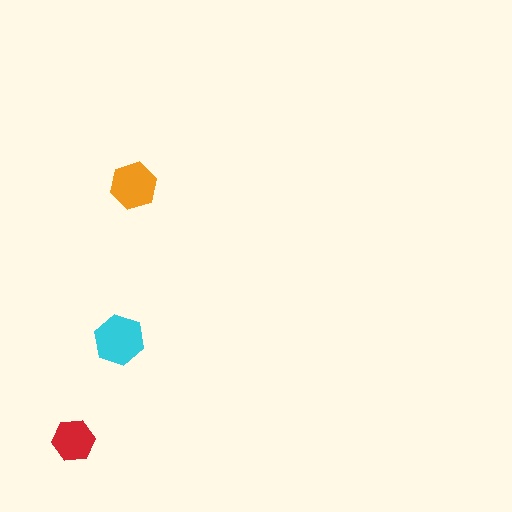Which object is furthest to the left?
The red hexagon is leftmost.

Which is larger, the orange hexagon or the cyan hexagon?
The cyan one.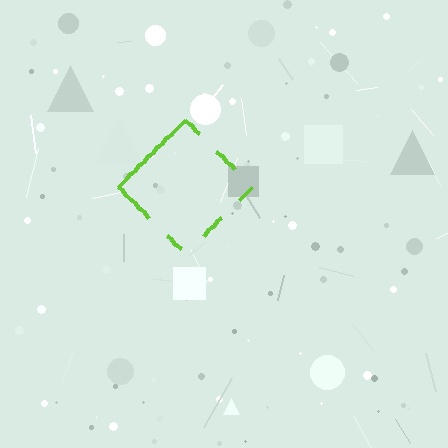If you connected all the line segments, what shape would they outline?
They would outline a diamond.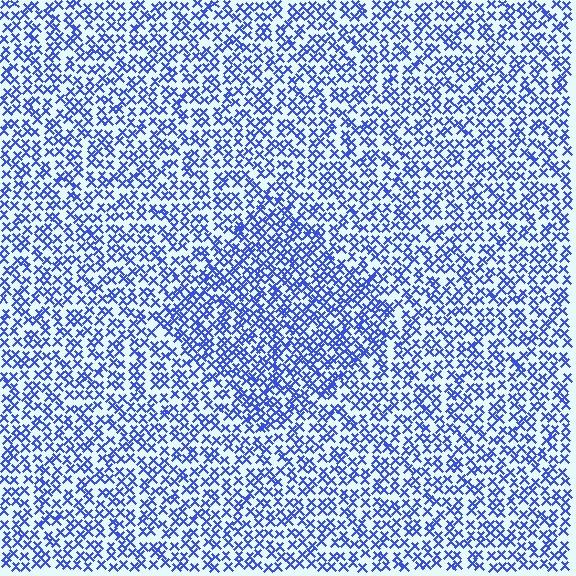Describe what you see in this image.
The image contains small blue elements arranged at two different densities. A diamond-shaped region is visible where the elements are more densely packed than the surrounding area.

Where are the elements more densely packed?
The elements are more densely packed inside the diamond boundary.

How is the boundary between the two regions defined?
The boundary is defined by a change in element density (approximately 1.5x ratio). All elements are the same color, size, and shape.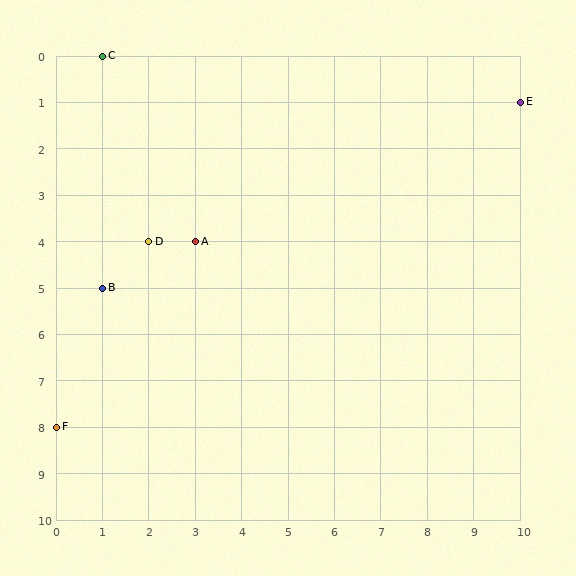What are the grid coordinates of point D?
Point D is at grid coordinates (2, 4).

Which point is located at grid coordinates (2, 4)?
Point D is at (2, 4).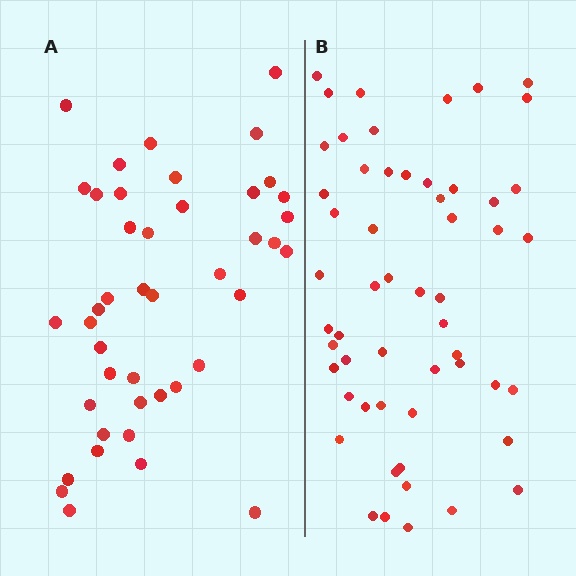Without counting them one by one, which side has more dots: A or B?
Region B (the right region) has more dots.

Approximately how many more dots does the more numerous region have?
Region B has roughly 12 or so more dots than region A.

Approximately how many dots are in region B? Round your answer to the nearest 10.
About 60 dots. (The exact count is 55, which rounds to 60.)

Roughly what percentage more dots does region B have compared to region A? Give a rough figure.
About 30% more.